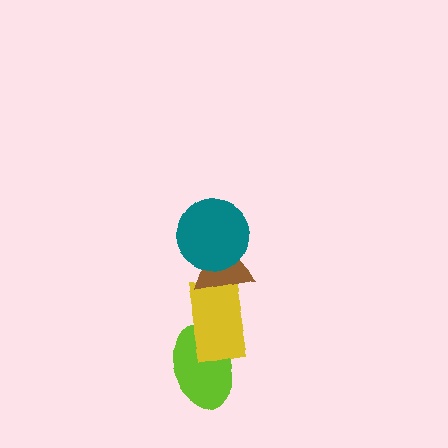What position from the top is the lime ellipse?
The lime ellipse is 4th from the top.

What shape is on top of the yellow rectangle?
The brown triangle is on top of the yellow rectangle.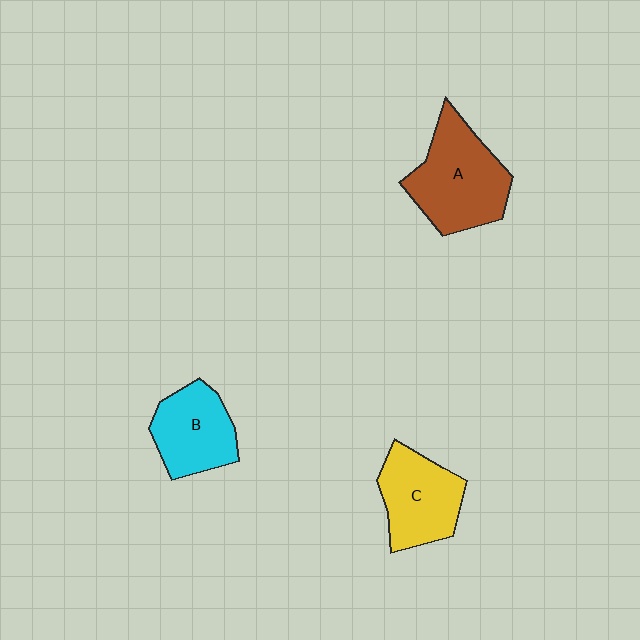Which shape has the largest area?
Shape A (brown).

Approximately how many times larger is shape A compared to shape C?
Approximately 1.3 times.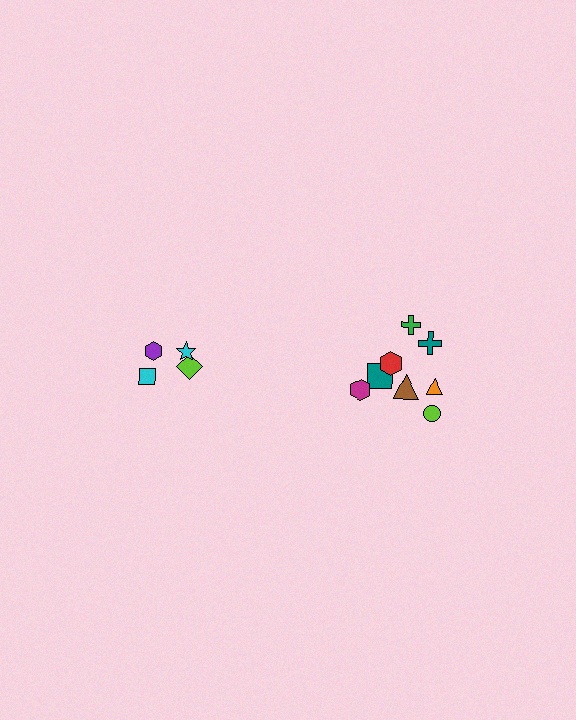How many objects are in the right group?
There are 8 objects.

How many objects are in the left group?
There are 4 objects.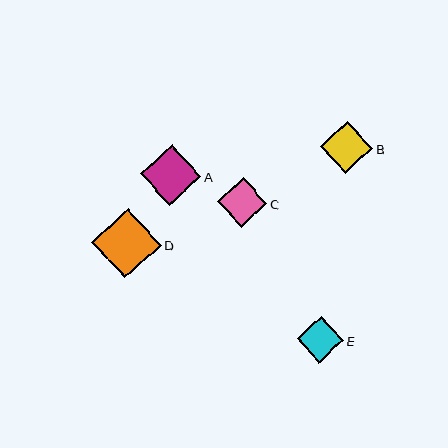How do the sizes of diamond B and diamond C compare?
Diamond B and diamond C are approximately the same size.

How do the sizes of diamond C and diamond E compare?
Diamond C and diamond E are approximately the same size.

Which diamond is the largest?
Diamond D is the largest with a size of approximately 69 pixels.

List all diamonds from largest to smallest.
From largest to smallest: D, A, B, C, E.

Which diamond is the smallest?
Diamond E is the smallest with a size of approximately 46 pixels.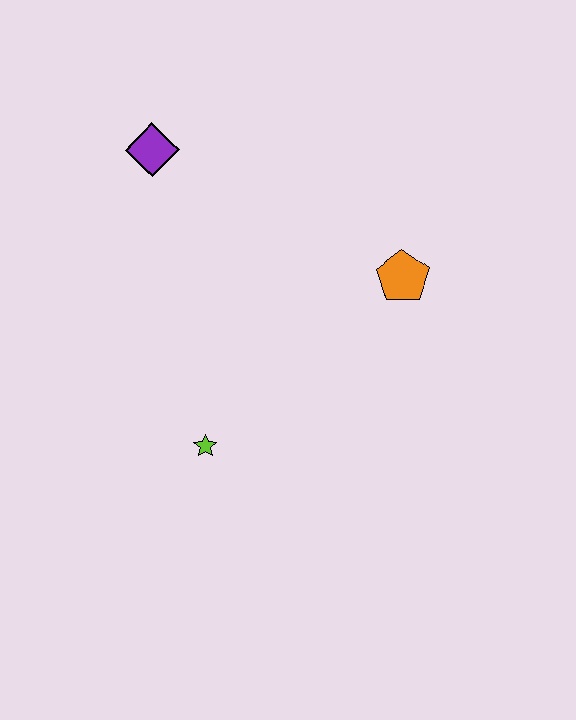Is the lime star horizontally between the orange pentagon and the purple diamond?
Yes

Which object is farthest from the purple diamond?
The lime star is farthest from the purple diamond.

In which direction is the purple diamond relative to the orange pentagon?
The purple diamond is to the left of the orange pentagon.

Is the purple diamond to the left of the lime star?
Yes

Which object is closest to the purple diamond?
The orange pentagon is closest to the purple diamond.